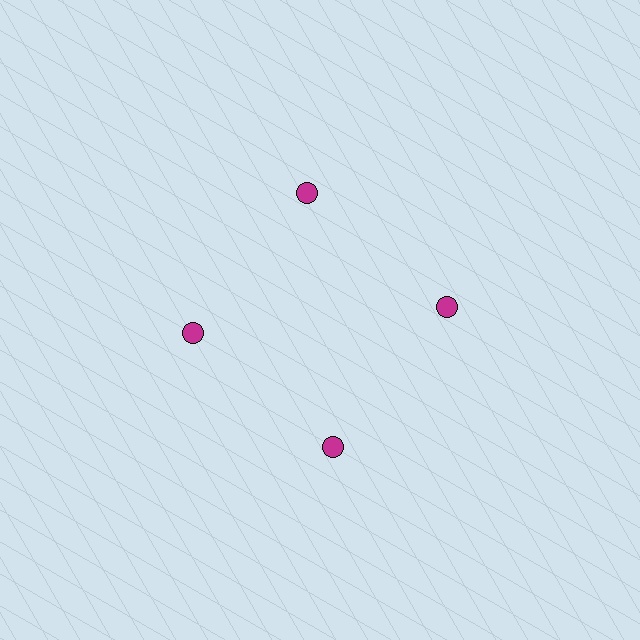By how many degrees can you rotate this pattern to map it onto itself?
The pattern maps onto itself every 90 degrees of rotation.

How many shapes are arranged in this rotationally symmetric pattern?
There are 4 shapes, arranged in 4 groups of 1.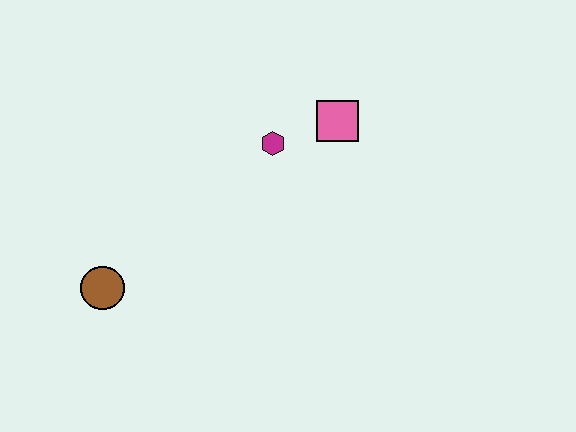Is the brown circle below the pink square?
Yes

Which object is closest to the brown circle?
The magenta hexagon is closest to the brown circle.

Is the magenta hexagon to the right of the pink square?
No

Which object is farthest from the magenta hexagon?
The brown circle is farthest from the magenta hexagon.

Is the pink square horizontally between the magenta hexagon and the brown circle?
No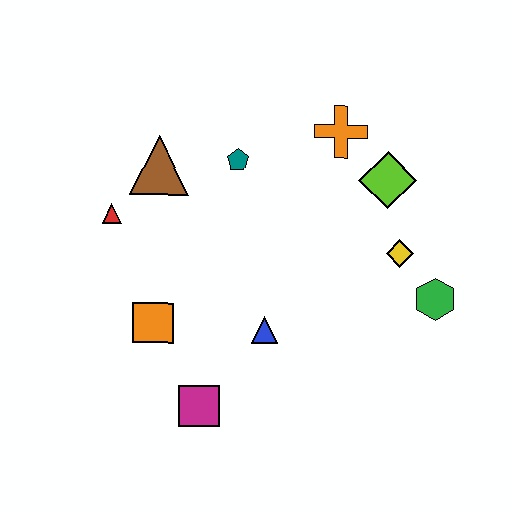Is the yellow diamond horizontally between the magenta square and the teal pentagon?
No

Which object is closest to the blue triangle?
The magenta square is closest to the blue triangle.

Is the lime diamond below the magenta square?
No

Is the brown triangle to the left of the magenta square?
Yes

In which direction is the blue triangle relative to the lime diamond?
The blue triangle is below the lime diamond.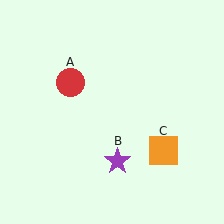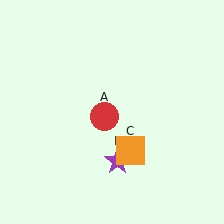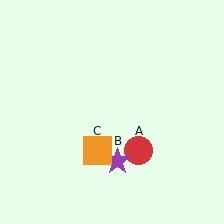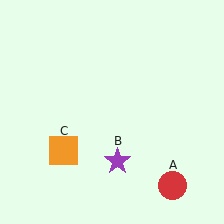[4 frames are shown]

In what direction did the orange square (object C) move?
The orange square (object C) moved left.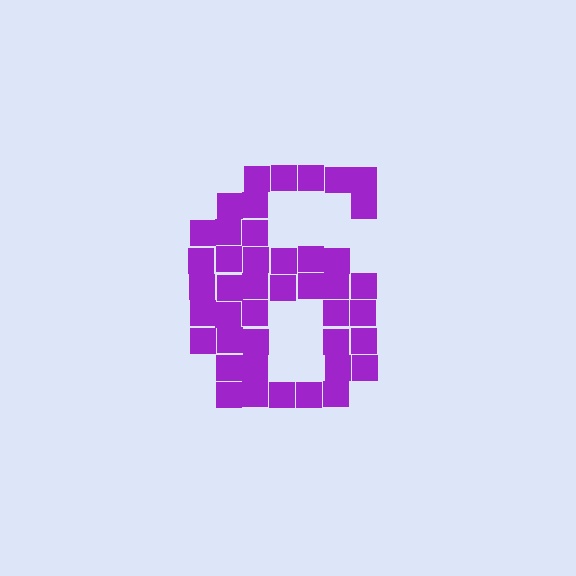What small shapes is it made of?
It is made of small squares.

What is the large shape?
The large shape is the digit 6.